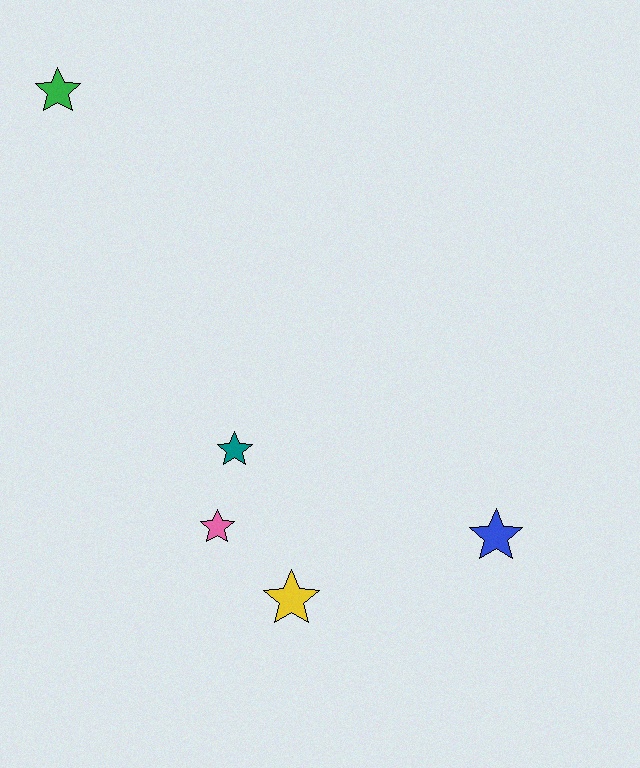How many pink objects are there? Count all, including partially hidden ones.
There is 1 pink object.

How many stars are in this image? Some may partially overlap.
There are 5 stars.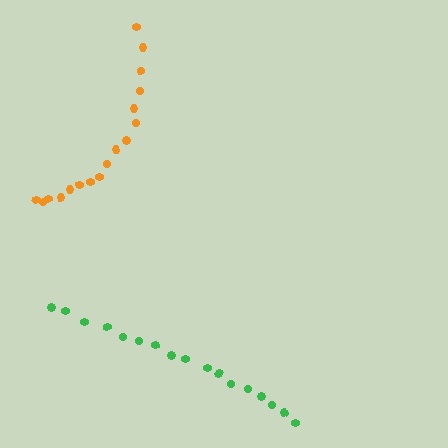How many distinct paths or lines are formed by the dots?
There are 2 distinct paths.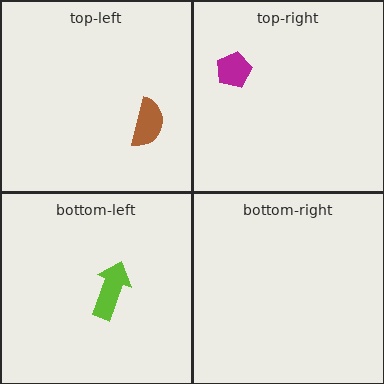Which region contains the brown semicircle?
The top-left region.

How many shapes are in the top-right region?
1.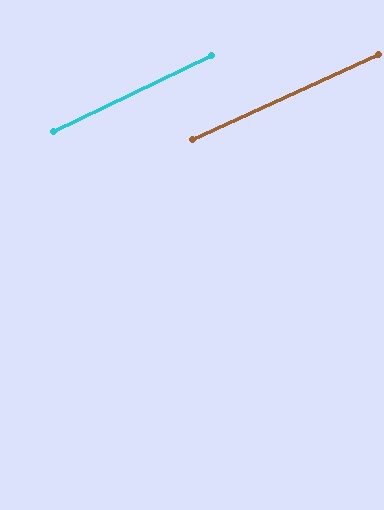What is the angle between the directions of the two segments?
Approximately 1 degree.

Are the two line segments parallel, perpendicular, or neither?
Parallel — their directions differ by only 0.9°.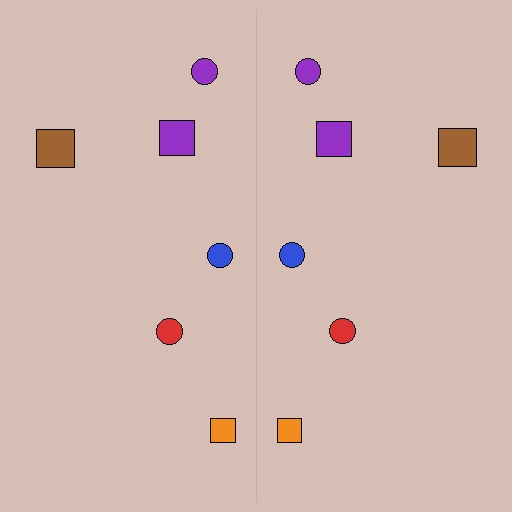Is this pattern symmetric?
Yes, this pattern has bilateral (reflection) symmetry.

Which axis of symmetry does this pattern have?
The pattern has a vertical axis of symmetry running through the center of the image.